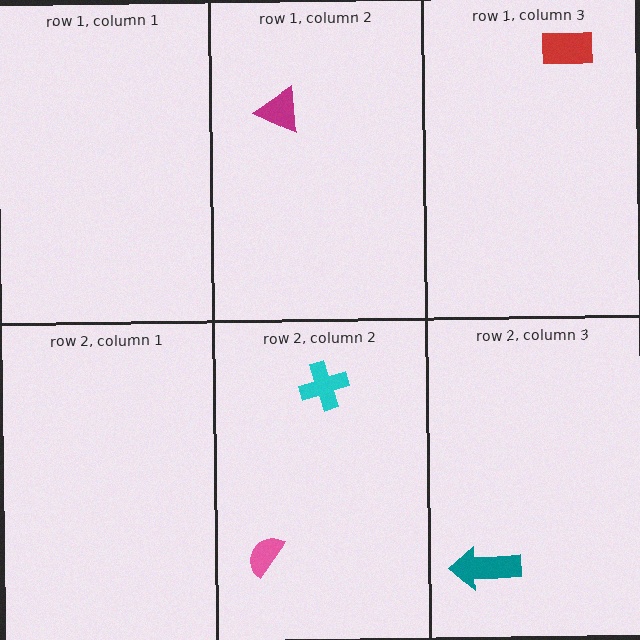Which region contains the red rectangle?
The row 1, column 3 region.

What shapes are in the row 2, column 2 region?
The pink semicircle, the cyan cross.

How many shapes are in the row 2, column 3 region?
1.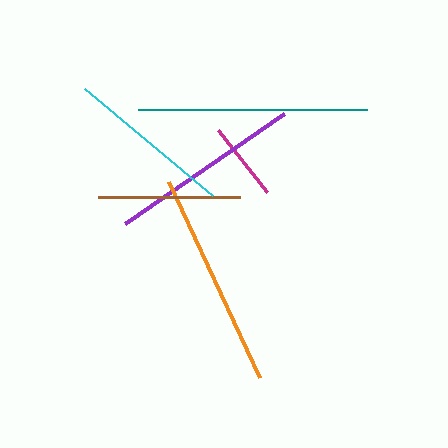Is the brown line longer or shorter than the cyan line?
The cyan line is longer than the brown line.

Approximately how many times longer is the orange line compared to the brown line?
The orange line is approximately 1.5 times the length of the brown line.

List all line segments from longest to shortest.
From longest to shortest: teal, orange, purple, cyan, brown, magenta.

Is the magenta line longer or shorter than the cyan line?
The cyan line is longer than the magenta line.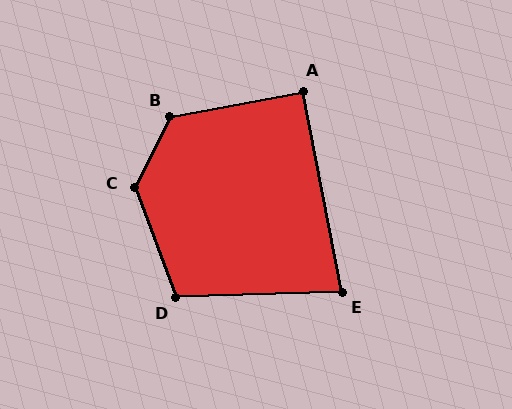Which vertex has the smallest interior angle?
E, at approximately 81 degrees.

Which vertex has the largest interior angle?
C, at approximately 133 degrees.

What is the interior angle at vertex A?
Approximately 90 degrees (approximately right).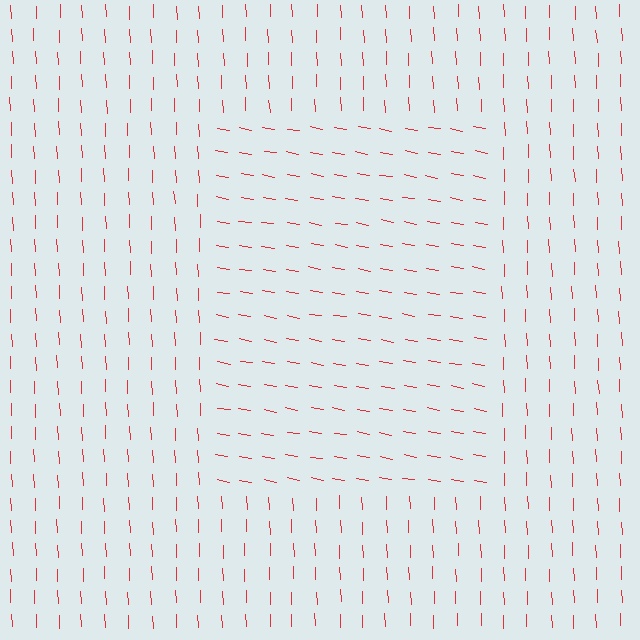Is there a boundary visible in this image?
Yes, there is a texture boundary formed by a change in line orientation.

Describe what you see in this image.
The image is filled with small red line segments. A rectangle region in the image has lines oriented differently from the surrounding lines, creating a visible texture boundary.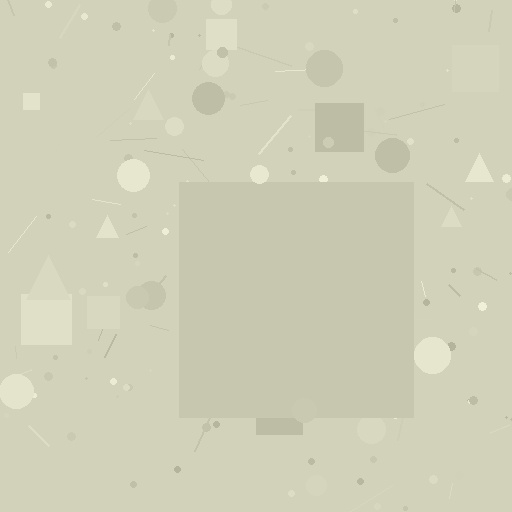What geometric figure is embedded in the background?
A square is embedded in the background.